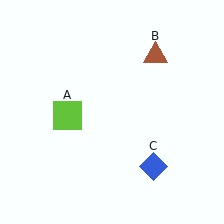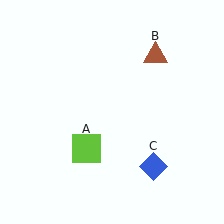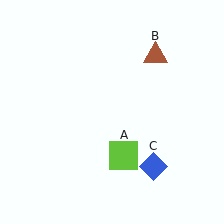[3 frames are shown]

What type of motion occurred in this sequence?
The lime square (object A) rotated counterclockwise around the center of the scene.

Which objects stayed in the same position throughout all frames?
Brown triangle (object B) and blue diamond (object C) remained stationary.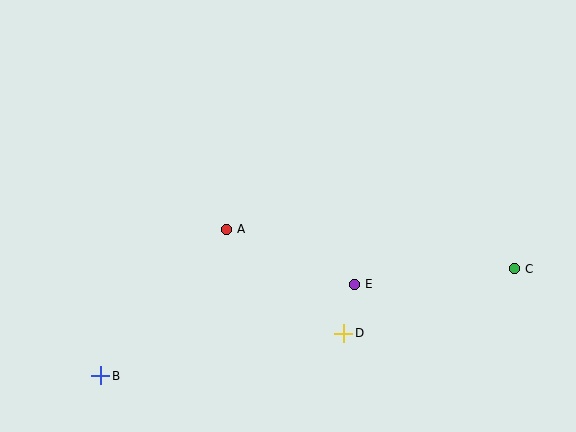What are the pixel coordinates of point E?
Point E is at (354, 284).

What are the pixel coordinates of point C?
Point C is at (514, 269).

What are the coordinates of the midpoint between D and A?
The midpoint between D and A is at (285, 281).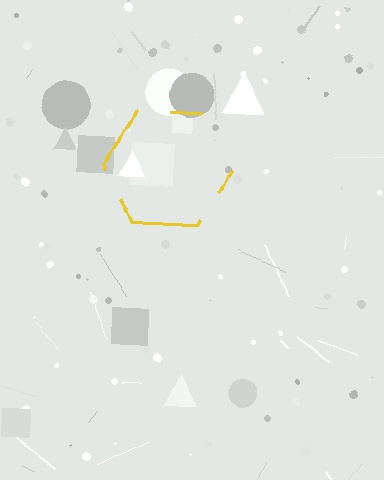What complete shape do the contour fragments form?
The contour fragments form a hexagon.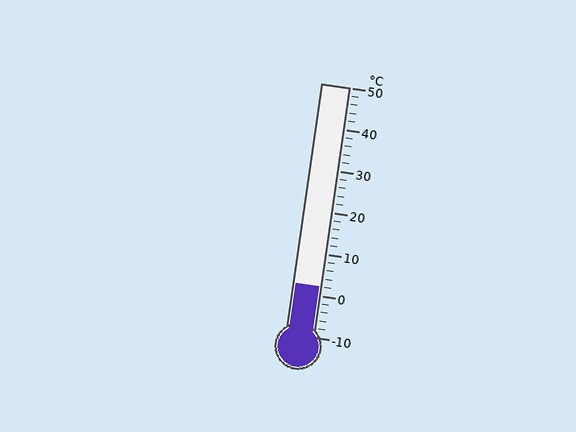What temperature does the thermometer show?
The thermometer shows approximately 2°C.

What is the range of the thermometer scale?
The thermometer scale ranges from -10°C to 50°C.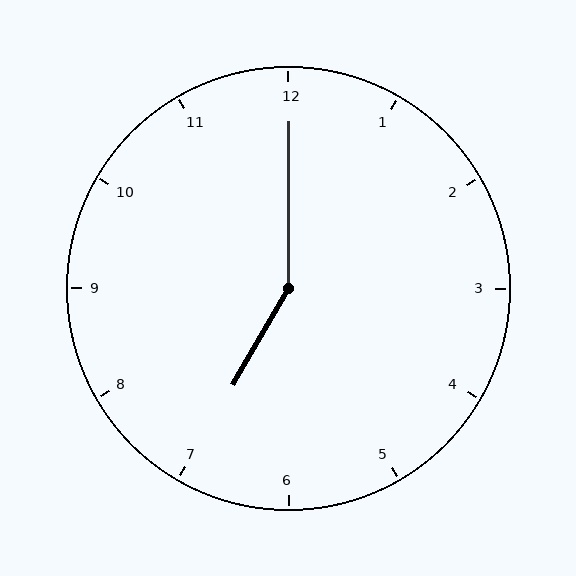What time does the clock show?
7:00.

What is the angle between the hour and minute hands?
Approximately 150 degrees.